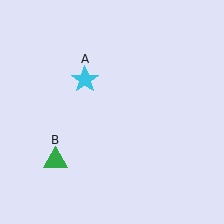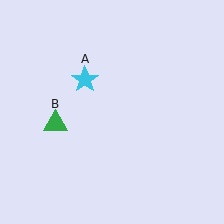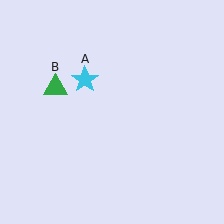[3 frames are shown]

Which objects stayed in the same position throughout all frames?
Cyan star (object A) remained stationary.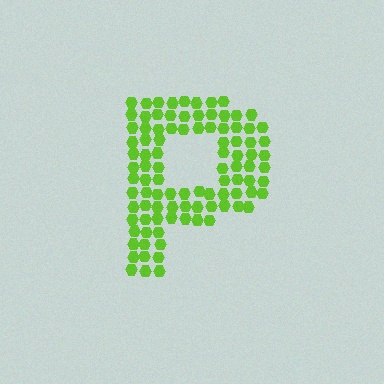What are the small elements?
The small elements are hexagons.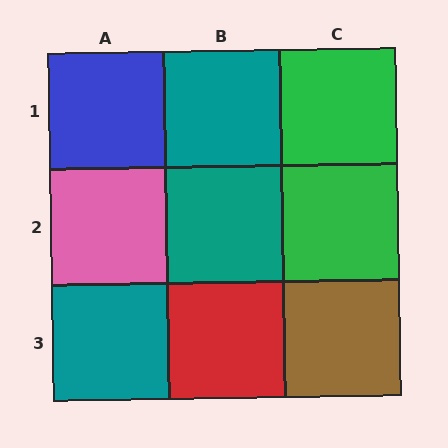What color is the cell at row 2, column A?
Pink.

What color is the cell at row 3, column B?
Red.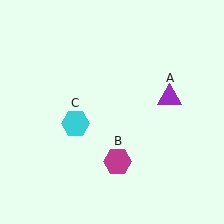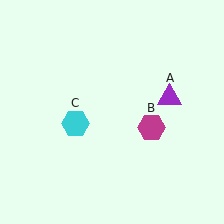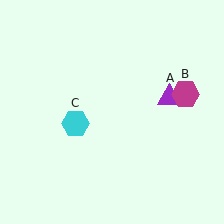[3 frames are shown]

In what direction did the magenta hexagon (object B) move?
The magenta hexagon (object B) moved up and to the right.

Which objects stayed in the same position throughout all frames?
Purple triangle (object A) and cyan hexagon (object C) remained stationary.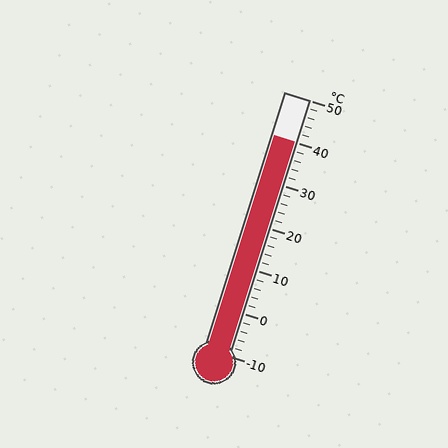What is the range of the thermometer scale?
The thermometer scale ranges from -10°C to 50°C.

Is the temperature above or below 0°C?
The temperature is above 0°C.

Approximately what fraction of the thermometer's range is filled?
The thermometer is filled to approximately 85% of its range.